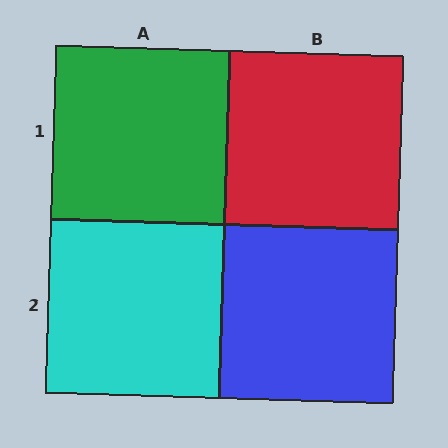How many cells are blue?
1 cell is blue.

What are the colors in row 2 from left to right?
Cyan, blue.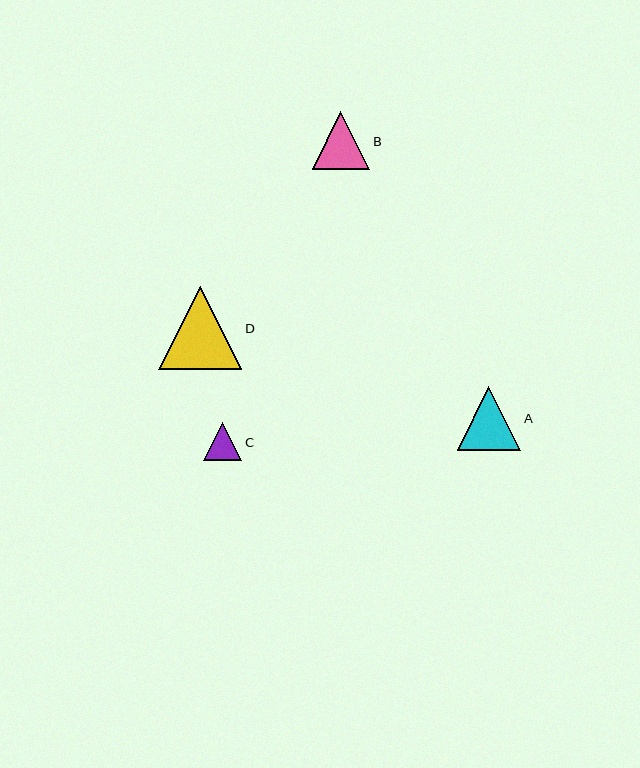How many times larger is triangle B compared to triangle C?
Triangle B is approximately 1.5 times the size of triangle C.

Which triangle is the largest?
Triangle D is the largest with a size of approximately 83 pixels.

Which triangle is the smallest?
Triangle C is the smallest with a size of approximately 38 pixels.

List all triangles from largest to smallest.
From largest to smallest: D, A, B, C.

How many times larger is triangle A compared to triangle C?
Triangle A is approximately 1.7 times the size of triangle C.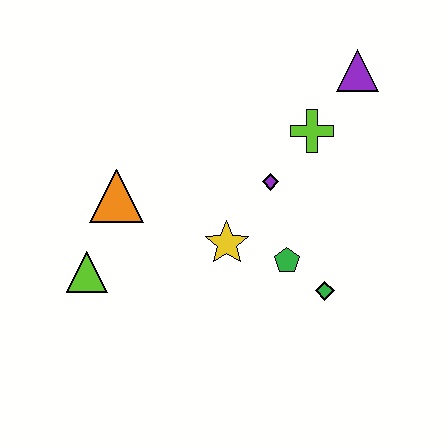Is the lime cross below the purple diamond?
No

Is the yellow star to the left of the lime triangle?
No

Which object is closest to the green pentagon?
The green diamond is closest to the green pentagon.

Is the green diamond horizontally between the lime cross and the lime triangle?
No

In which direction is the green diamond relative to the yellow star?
The green diamond is to the right of the yellow star.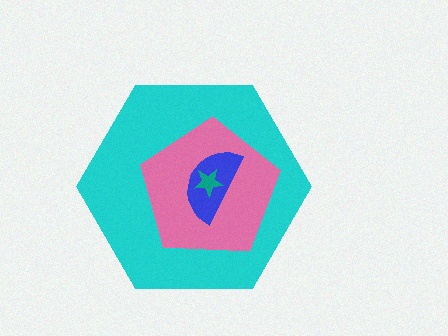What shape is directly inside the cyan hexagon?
The pink pentagon.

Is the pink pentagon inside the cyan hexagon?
Yes.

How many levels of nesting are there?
4.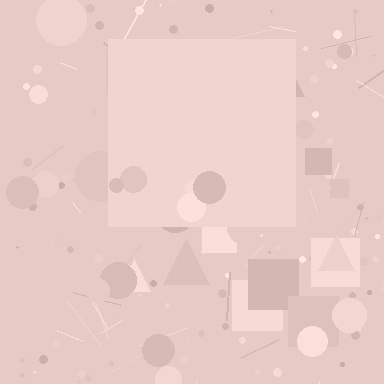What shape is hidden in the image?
A square is hidden in the image.